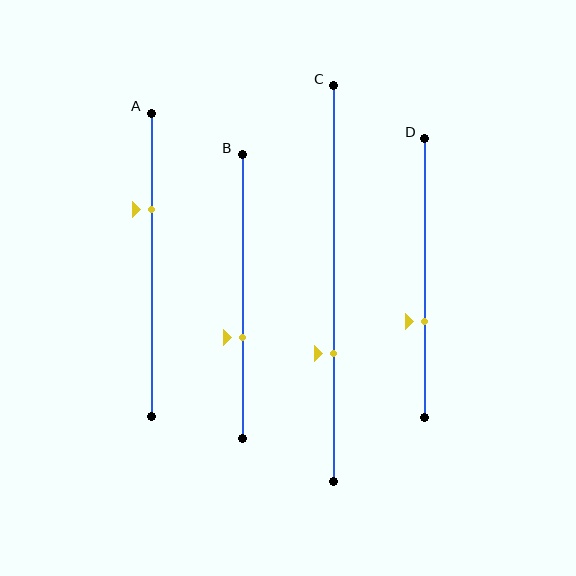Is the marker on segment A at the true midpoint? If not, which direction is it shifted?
No, the marker on segment A is shifted upward by about 18% of the segment length.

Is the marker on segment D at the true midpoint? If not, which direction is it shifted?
No, the marker on segment D is shifted downward by about 16% of the segment length.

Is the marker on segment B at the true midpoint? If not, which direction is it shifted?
No, the marker on segment B is shifted downward by about 14% of the segment length.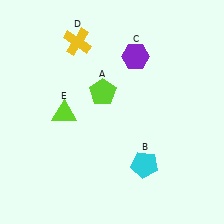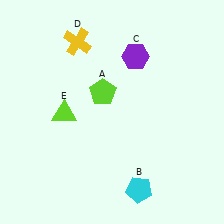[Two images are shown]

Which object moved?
The cyan pentagon (B) moved down.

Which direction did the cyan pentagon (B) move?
The cyan pentagon (B) moved down.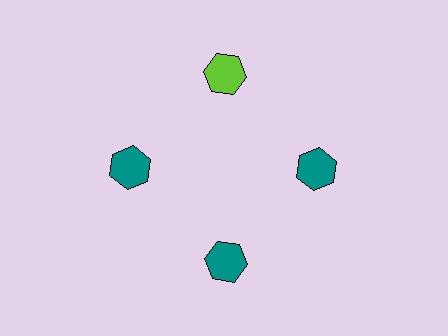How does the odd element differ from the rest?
It has a different color: lime instead of teal.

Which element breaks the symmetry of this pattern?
The lime hexagon at roughly the 12 o'clock position breaks the symmetry. All other shapes are teal hexagons.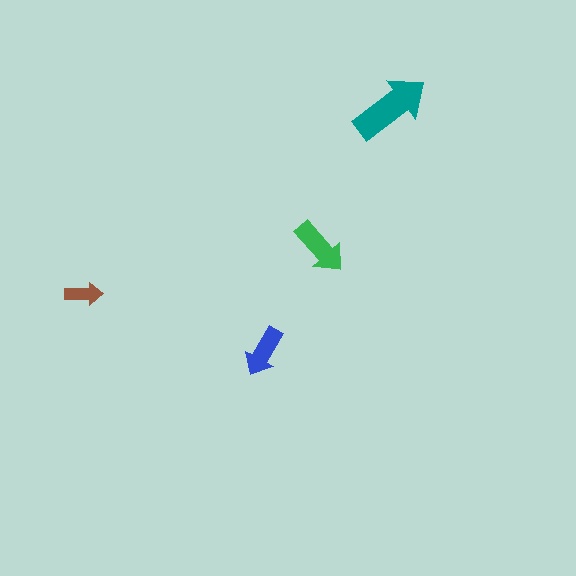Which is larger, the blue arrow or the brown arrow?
The blue one.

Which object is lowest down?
The blue arrow is bottommost.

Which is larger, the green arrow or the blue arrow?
The green one.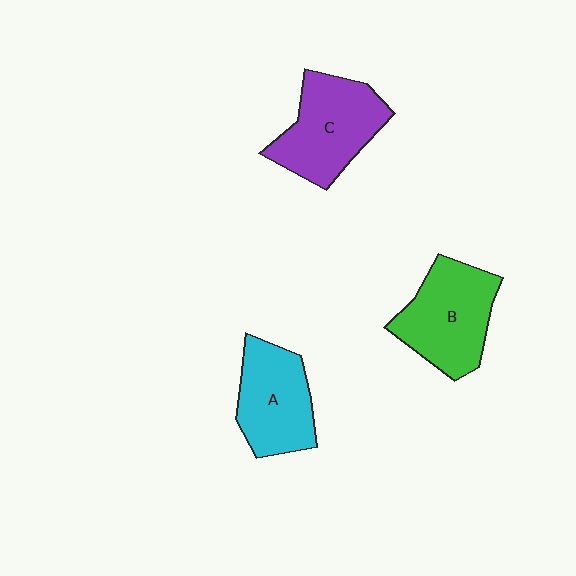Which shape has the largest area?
Shape C (purple).